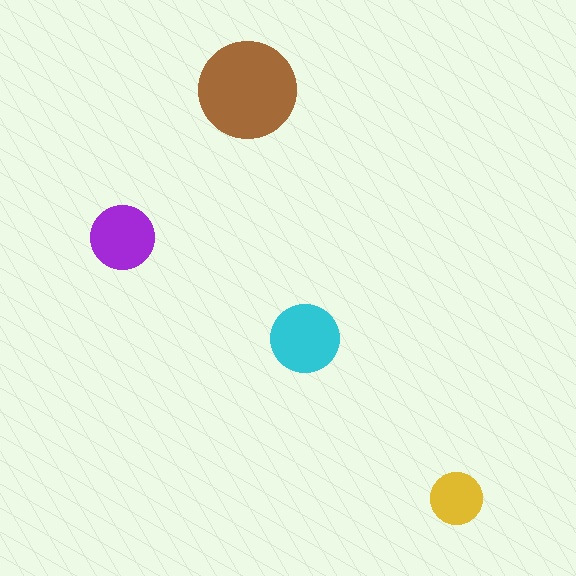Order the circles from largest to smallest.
the brown one, the cyan one, the purple one, the yellow one.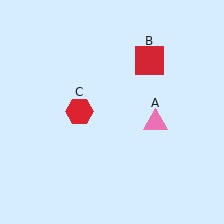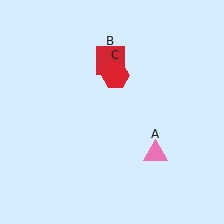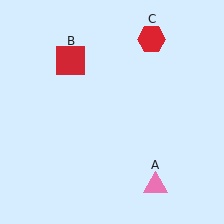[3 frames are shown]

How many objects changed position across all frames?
3 objects changed position: pink triangle (object A), red square (object B), red hexagon (object C).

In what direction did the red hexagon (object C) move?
The red hexagon (object C) moved up and to the right.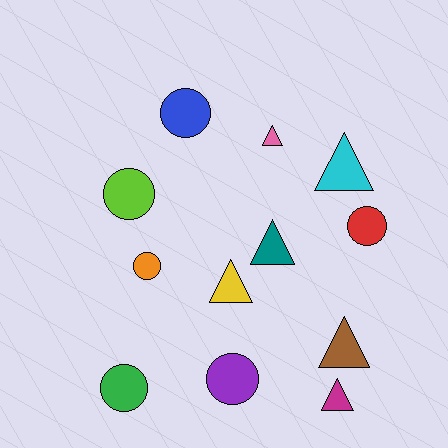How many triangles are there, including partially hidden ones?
There are 6 triangles.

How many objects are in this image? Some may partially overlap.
There are 12 objects.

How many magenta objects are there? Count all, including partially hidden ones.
There is 1 magenta object.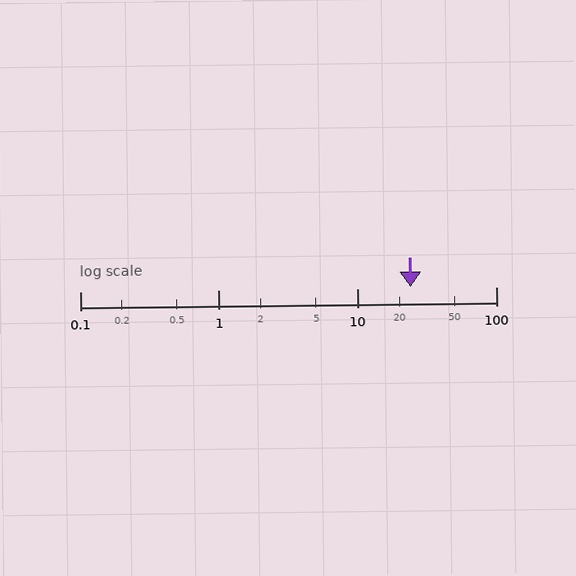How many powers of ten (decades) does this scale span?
The scale spans 3 decades, from 0.1 to 100.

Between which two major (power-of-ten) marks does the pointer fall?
The pointer is between 10 and 100.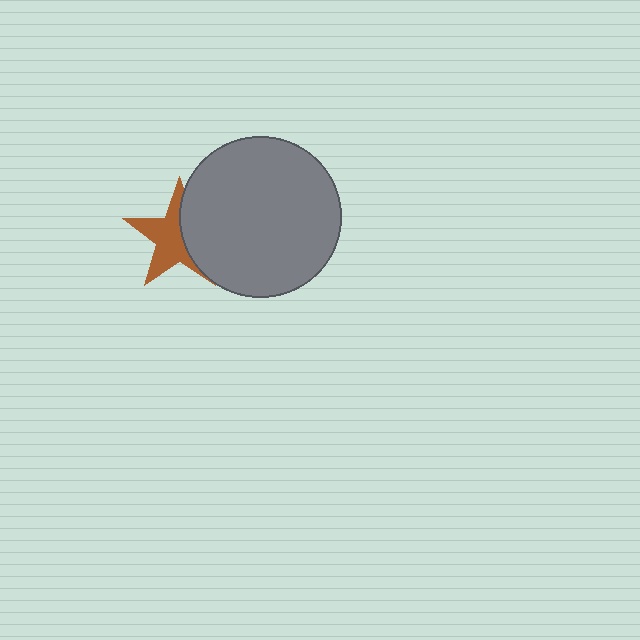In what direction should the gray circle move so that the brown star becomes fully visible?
The gray circle should move right. That is the shortest direction to clear the overlap and leave the brown star fully visible.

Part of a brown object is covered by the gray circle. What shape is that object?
It is a star.